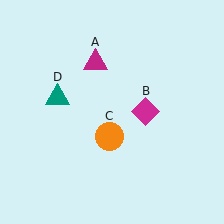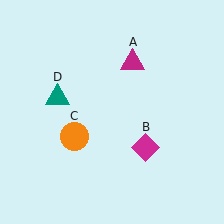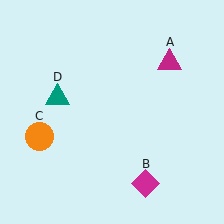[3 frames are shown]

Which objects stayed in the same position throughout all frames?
Teal triangle (object D) remained stationary.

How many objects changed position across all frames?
3 objects changed position: magenta triangle (object A), magenta diamond (object B), orange circle (object C).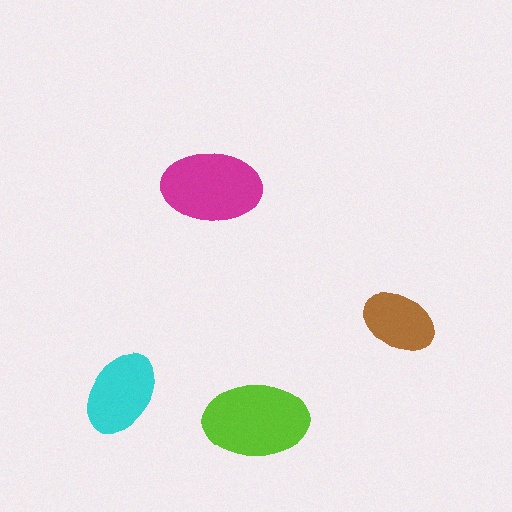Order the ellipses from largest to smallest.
the lime one, the magenta one, the cyan one, the brown one.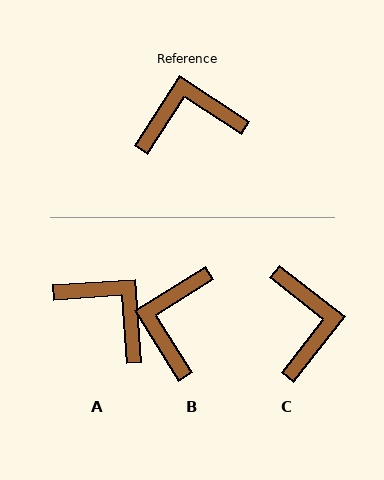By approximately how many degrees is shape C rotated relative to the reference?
Approximately 95 degrees clockwise.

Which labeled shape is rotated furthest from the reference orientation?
C, about 95 degrees away.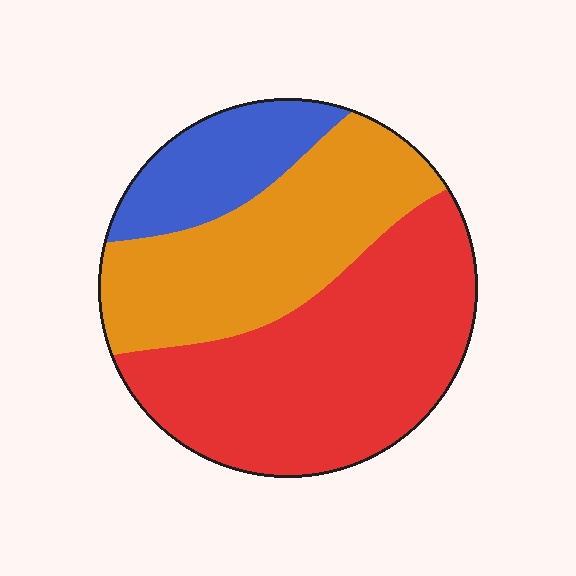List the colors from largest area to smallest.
From largest to smallest: red, orange, blue.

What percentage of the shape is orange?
Orange covers around 35% of the shape.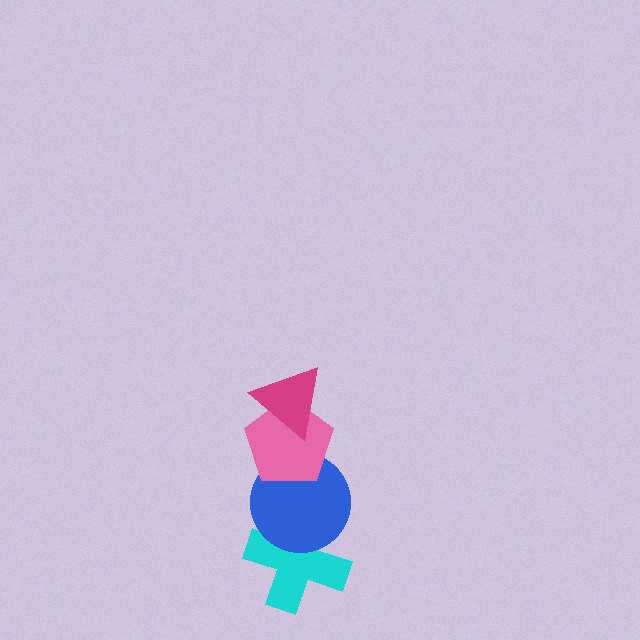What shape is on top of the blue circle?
The pink pentagon is on top of the blue circle.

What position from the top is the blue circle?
The blue circle is 3rd from the top.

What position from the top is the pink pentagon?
The pink pentagon is 2nd from the top.